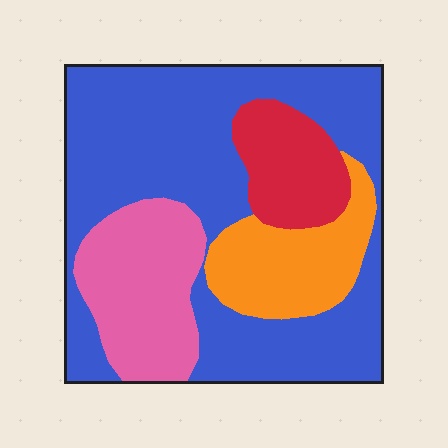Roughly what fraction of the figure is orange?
Orange takes up about one eighth (1/8) of the figure.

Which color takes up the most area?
Blue, at roughly 55%.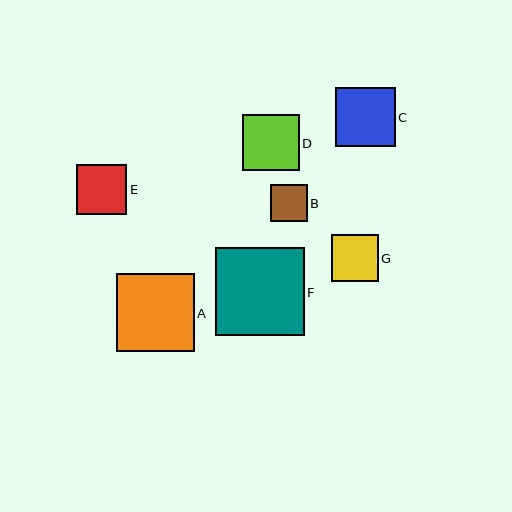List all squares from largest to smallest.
From largest to smallest: F, A, C, D, E, G, B.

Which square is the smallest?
Square B is the smallest with a size of approximately 37 pixels.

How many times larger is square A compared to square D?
Square A is approximately 1.4 times the size of square D.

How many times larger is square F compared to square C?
Square F is approximately 1.5 times the size of square C.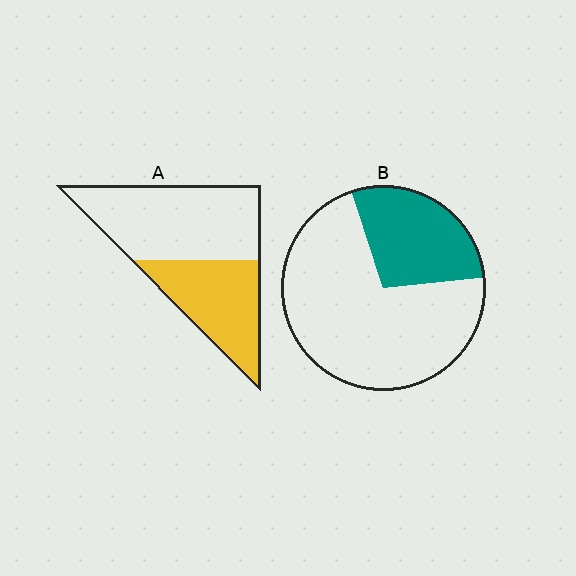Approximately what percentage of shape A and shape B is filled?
A is approximately 40% and B is approximately 30%.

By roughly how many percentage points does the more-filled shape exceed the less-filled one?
By roughly 10 percentage points (A over B).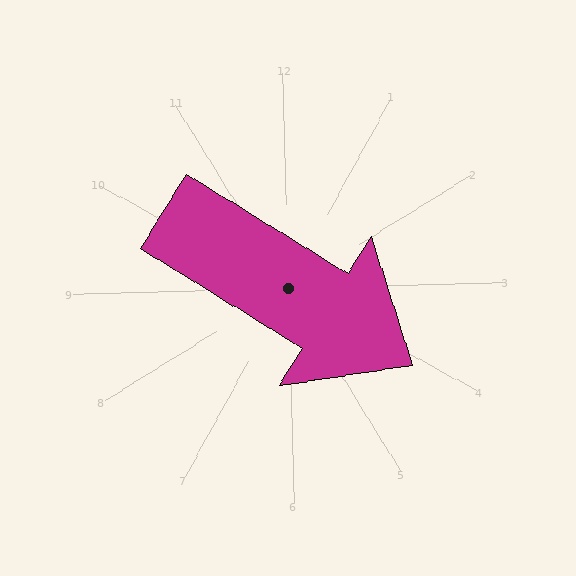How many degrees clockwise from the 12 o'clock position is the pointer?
Approximately 123 degrees.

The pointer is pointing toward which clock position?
Roughly 4 o'clock.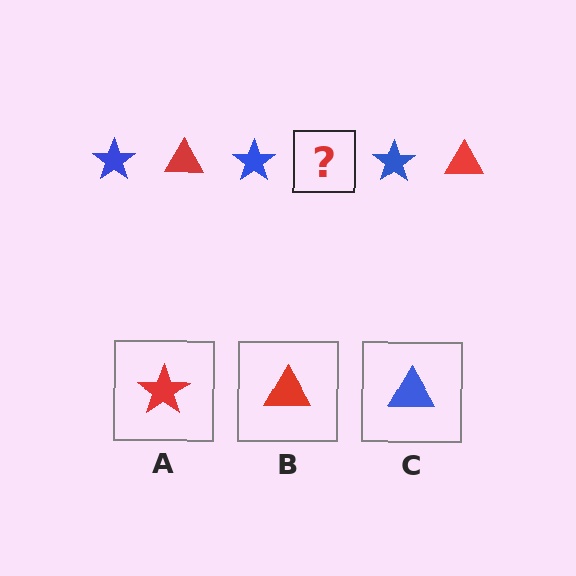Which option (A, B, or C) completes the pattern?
B.